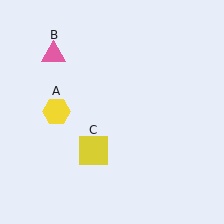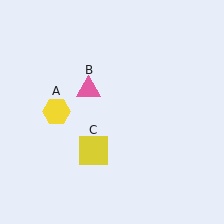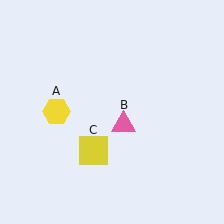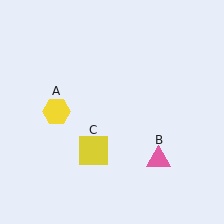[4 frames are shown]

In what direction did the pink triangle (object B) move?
The pink triangle (object B) moved down and to the right.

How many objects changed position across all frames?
1 object changed position: pink triangle (object B).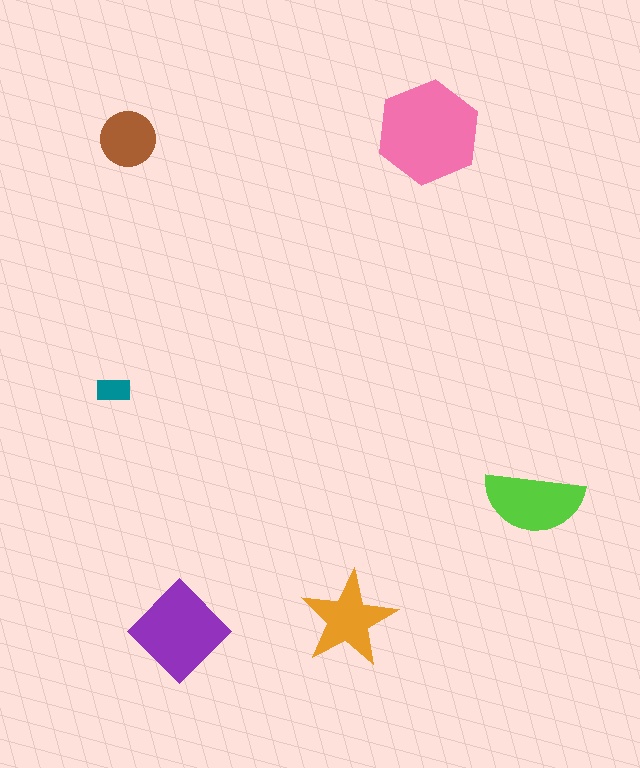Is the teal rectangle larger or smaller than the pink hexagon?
Smaller.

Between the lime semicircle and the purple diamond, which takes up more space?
The purple diamond.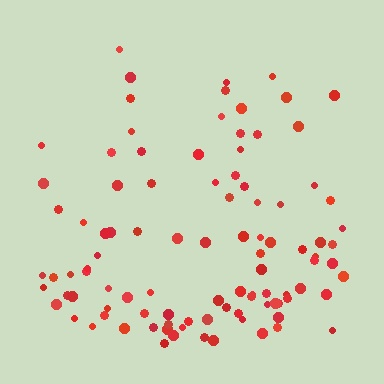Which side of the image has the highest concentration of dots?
The bottom.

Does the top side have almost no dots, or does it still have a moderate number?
Still a moderate number, just noticeably fewer than the bottom.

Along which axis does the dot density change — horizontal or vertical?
Vertical.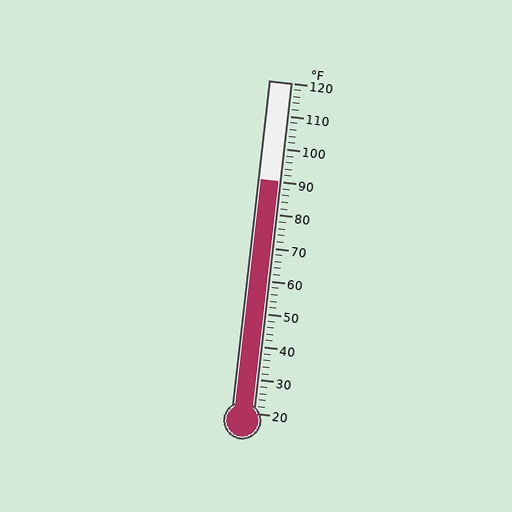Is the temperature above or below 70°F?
The temperature is above 70°F.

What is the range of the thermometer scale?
The thermometer scale ranges from 20°F to 120°F.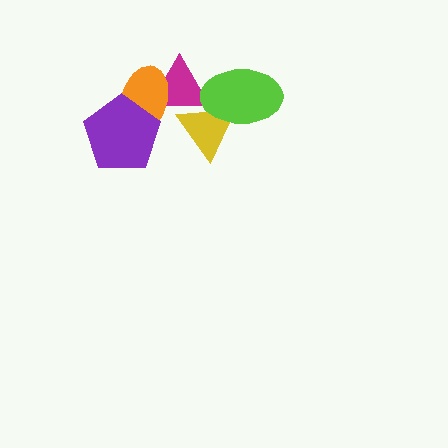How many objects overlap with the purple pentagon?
1 object overlaps with the purple pentagon.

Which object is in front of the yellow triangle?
The lime ellipse is in front of the yellow triangle.